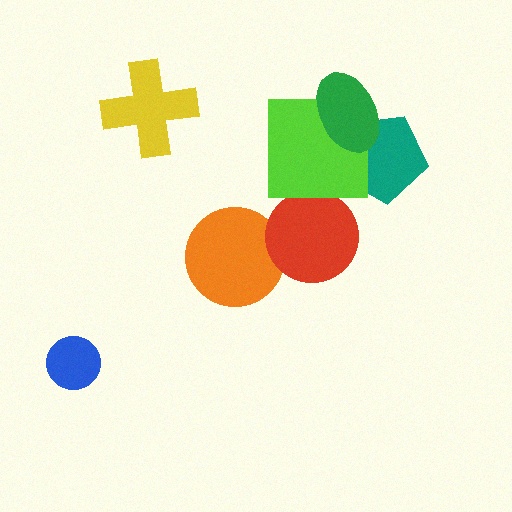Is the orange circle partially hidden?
Yes, it is partially covered by another shape.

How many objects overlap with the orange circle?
1 object overlaps with the orange circle.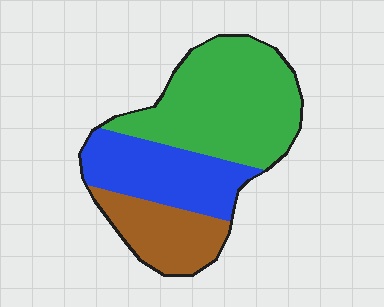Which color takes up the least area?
Brown, at roughly 20%.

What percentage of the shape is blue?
Blue covers about 30% of the shape.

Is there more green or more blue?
Green.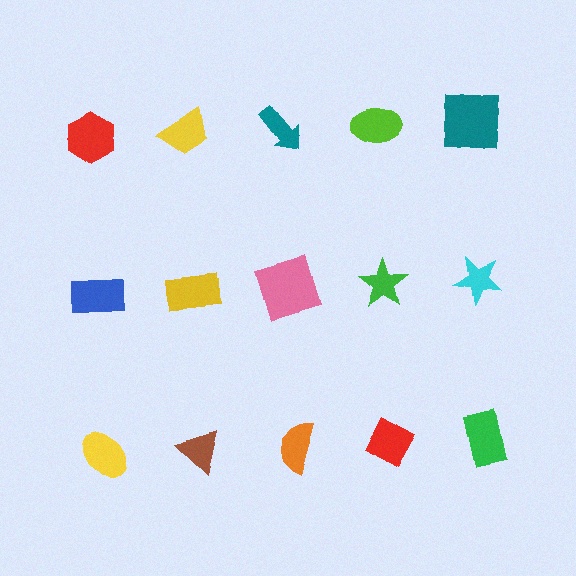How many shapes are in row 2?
5 shapes.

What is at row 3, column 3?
An orange semicircle.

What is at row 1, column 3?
A teal arrow.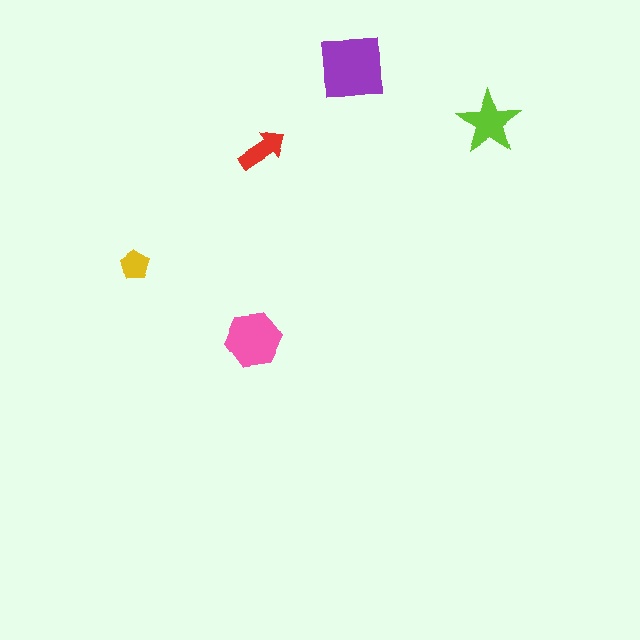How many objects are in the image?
There are 5 objects in the image.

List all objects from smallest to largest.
The yellow pentagon, the red arrow, the lime star, the pink hexagon, the purple square.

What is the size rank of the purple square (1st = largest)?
1st.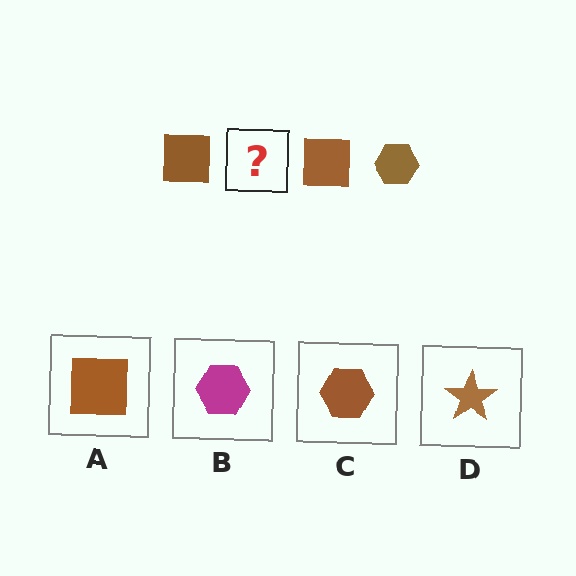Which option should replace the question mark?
Option C.